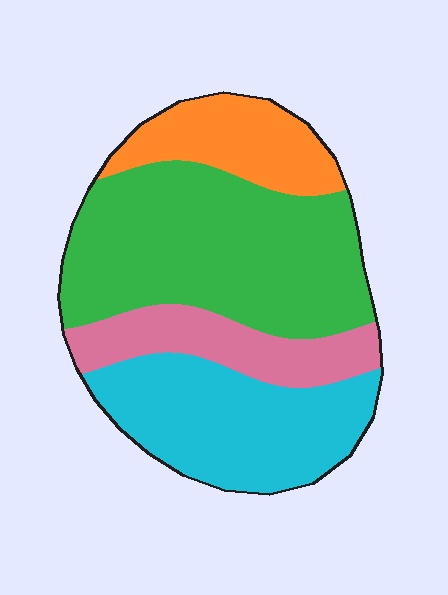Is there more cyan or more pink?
Cyan.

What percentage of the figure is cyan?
Cyan covers 28% of the figure.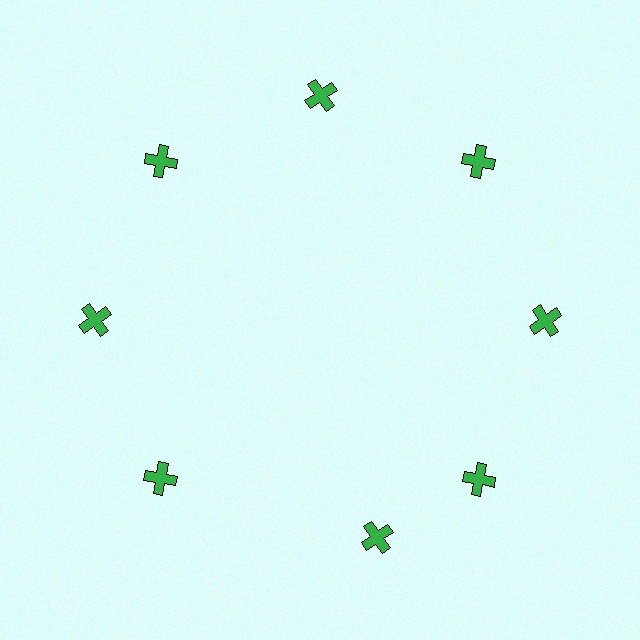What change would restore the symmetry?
The symmetry would be restored by rotating it back into even spacing with its neighbors so that all 8 crosses sit at equal angles and equal distance from the center.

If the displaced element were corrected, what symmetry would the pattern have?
It would have 8-fold rotational symmetry — the pattern would map onto itself every 45 degrees.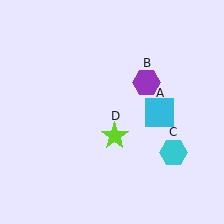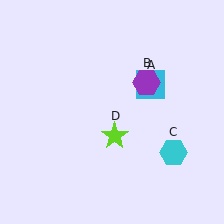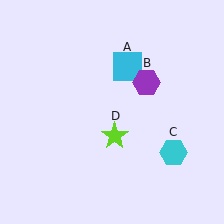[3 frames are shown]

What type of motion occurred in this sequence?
The cyan square (object A) rotated counterclockwise around the center of the scene.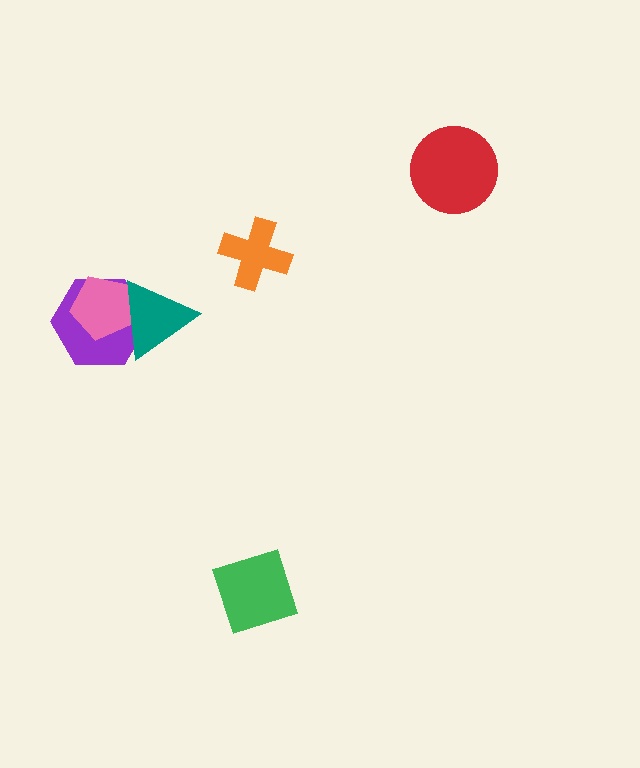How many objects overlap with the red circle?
0 objects overlap with the red circle.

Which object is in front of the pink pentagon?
The teal triangle is in front of the pink pentagon.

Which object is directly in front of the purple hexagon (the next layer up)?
The pink pentagon is directly in front of the purple hexagon.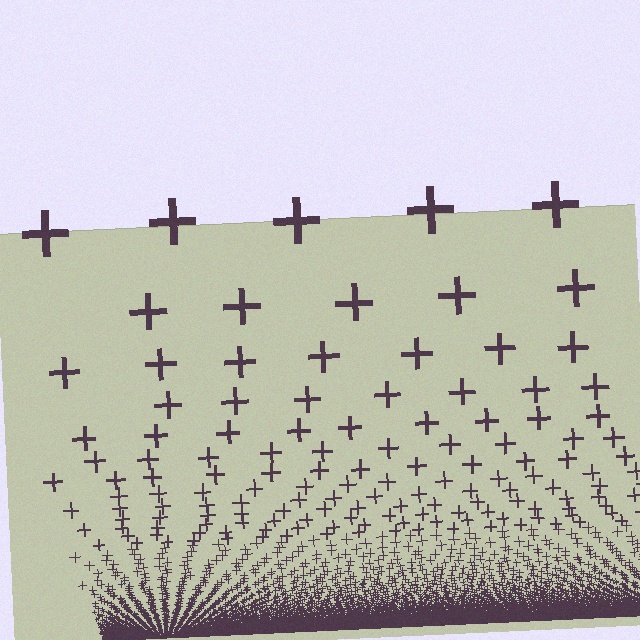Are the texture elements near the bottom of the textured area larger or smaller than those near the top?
Smaller. The gradient is inverted — elements near the bottom are smaller and denser.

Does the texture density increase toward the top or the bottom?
Density increases toward the bottom.